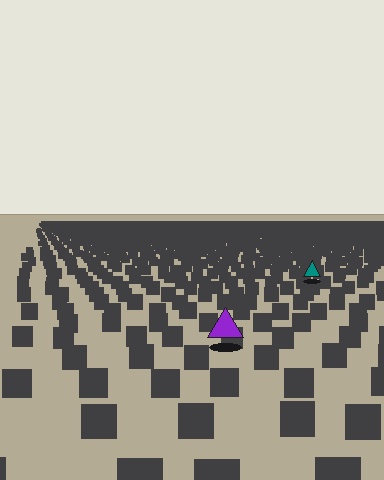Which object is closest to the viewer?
The purple triangle is closest. The texture marks near it are larger and more spread out.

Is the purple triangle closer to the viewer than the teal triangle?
Yes. The purple triangle is closer — you can tell from the texture gradient: the ground texture is coarser near it.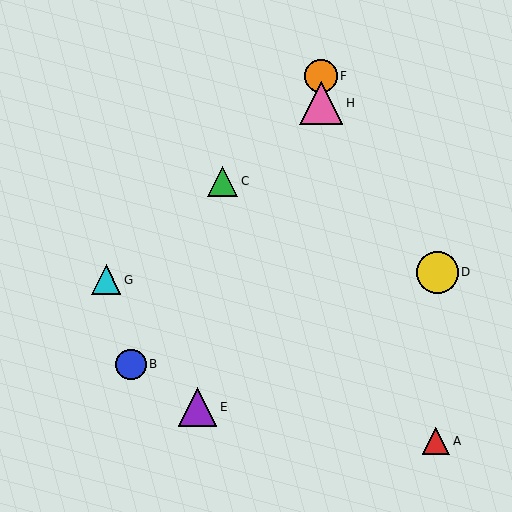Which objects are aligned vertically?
Objects F, H are aligned vertically.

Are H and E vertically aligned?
No, H is at x≈321 and E is at x≈198.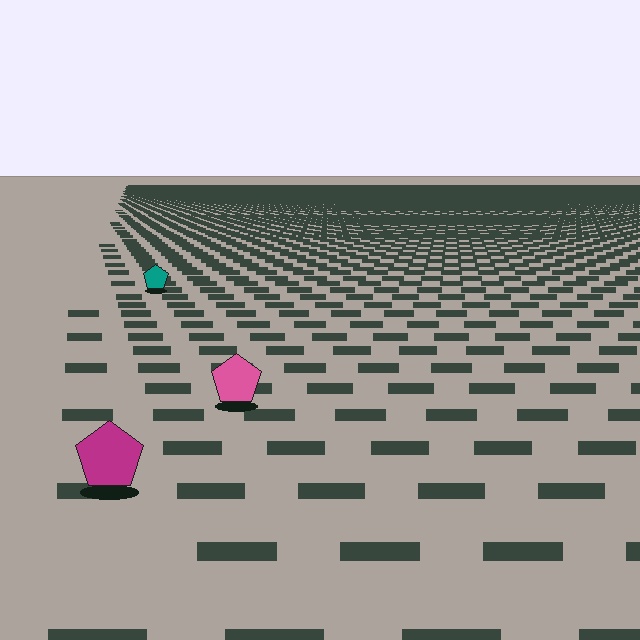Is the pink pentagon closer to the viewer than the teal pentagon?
Yes. The pink pentagon is closer — you can tell from the texture gradient: the ground texture is coarser near it.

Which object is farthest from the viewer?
The teal pentagon is farthest from the viewer. It appears smaller and the ground texture around it is denser.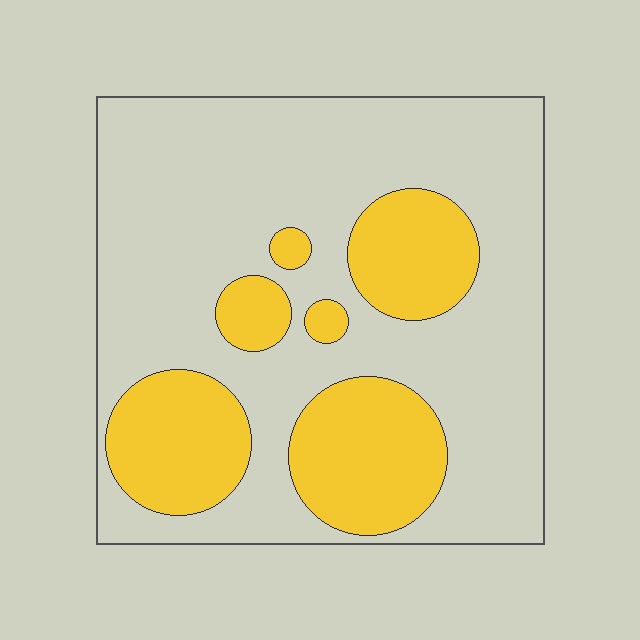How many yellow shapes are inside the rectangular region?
6.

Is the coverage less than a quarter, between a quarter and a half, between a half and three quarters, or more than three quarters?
Between a quarter and a half.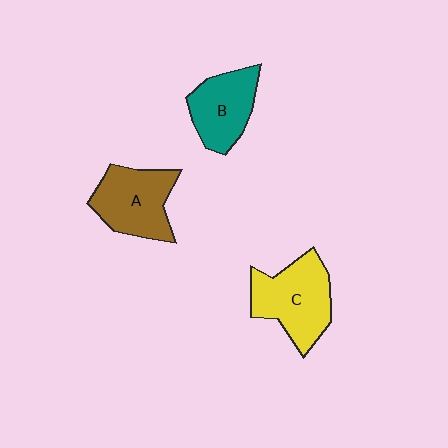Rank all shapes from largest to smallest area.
From largest to smallest: C (yellow), A (brown), B (teal).